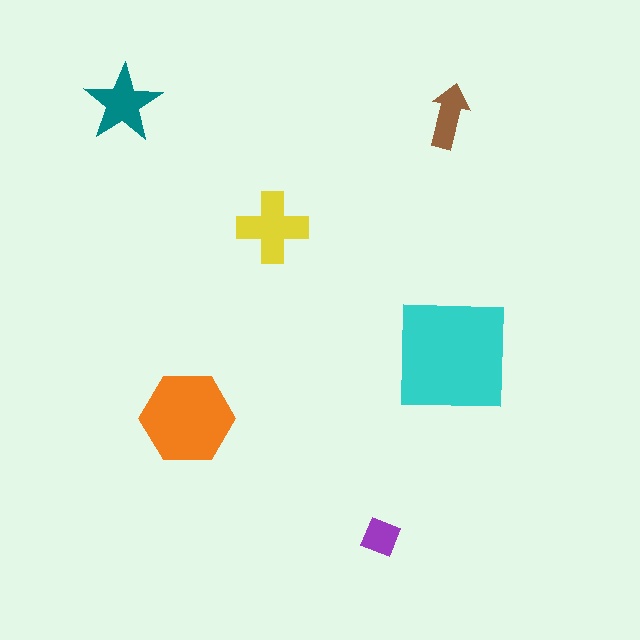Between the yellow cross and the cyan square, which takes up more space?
The cyan square.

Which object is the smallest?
The purple diamond.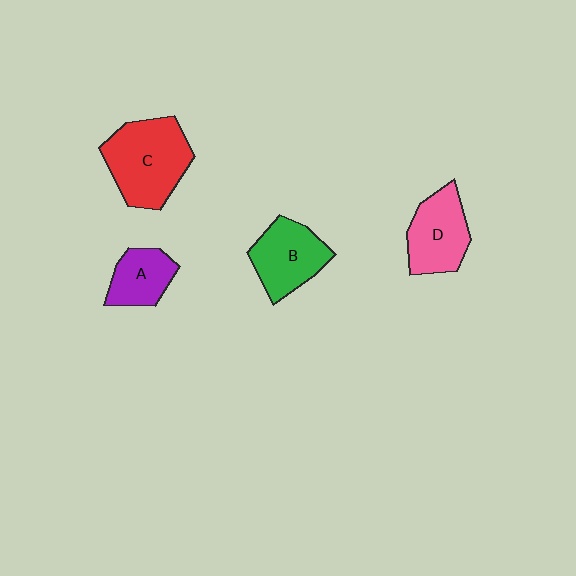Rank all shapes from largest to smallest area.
From largest to smallest: C (red), B (green), D (pink), A (purple).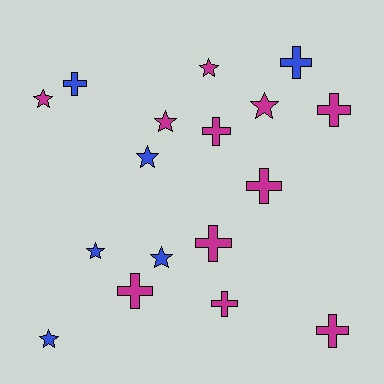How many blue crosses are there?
There are 2 blue crosses.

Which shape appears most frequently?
Cross, with 9 objects.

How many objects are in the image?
There are 17 objects.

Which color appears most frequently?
Magenta, with 11 objects.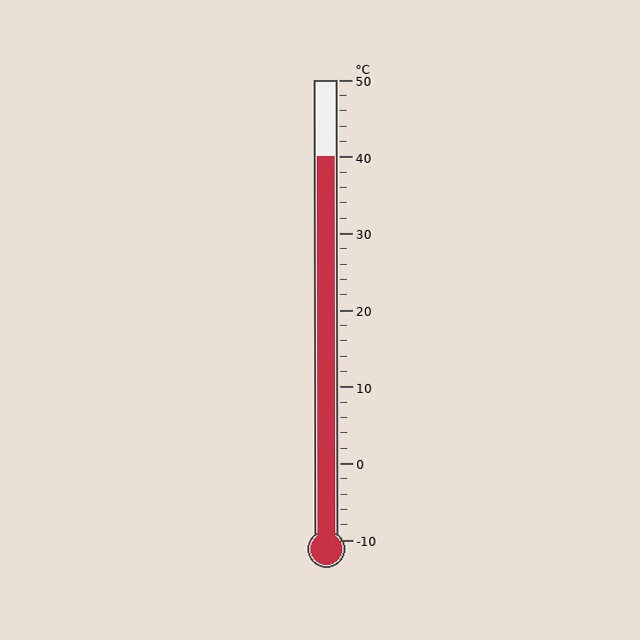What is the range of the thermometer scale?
The thermometer scale ranges from -10°C to 50°C.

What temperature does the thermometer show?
The thermometer shows approximately 40°C.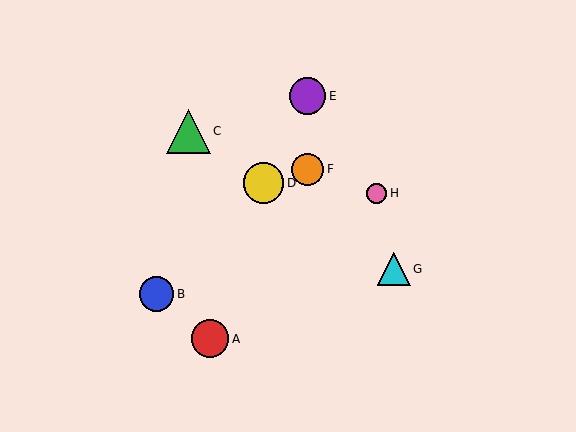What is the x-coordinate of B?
Object B is at x≈157.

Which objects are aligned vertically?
Objects E, F are aligned vertically.